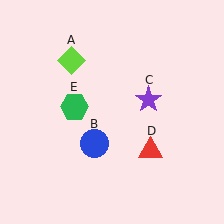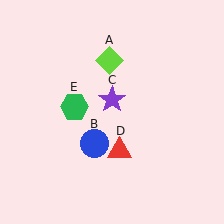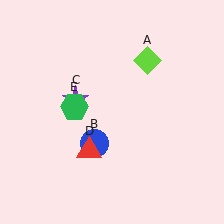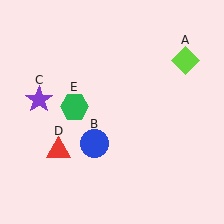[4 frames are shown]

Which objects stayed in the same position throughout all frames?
Blue circle (object B) and green hexagon (object E) remained stationary.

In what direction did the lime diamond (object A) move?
The lime diamond (object A) moved right.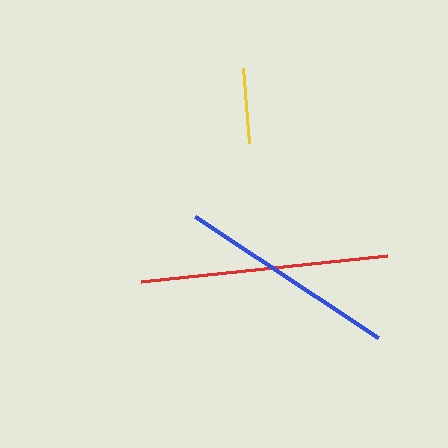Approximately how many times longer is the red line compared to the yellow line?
The red line is approximately 3.3 times the length of the yellow line.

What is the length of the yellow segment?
The yellow segment is approximately 75 pixels long.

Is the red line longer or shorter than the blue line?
The red line is longer than the blue line.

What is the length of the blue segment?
The blue segment is approximately 220 pixels long.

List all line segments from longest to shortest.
From longest to shortest: red, blue, yellow.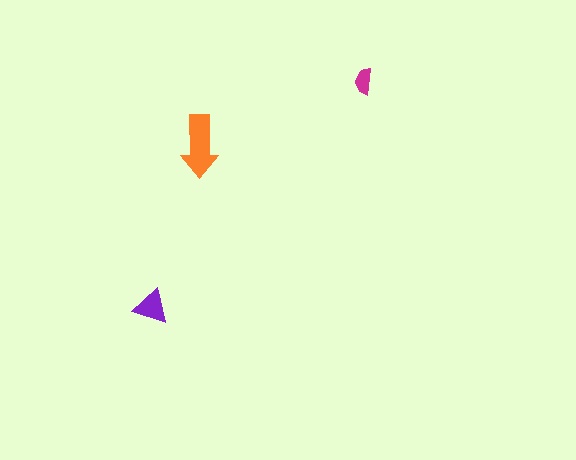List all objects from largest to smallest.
The orange arrow, the purple triangle, the magenta semicircle.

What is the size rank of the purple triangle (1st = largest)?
2nd.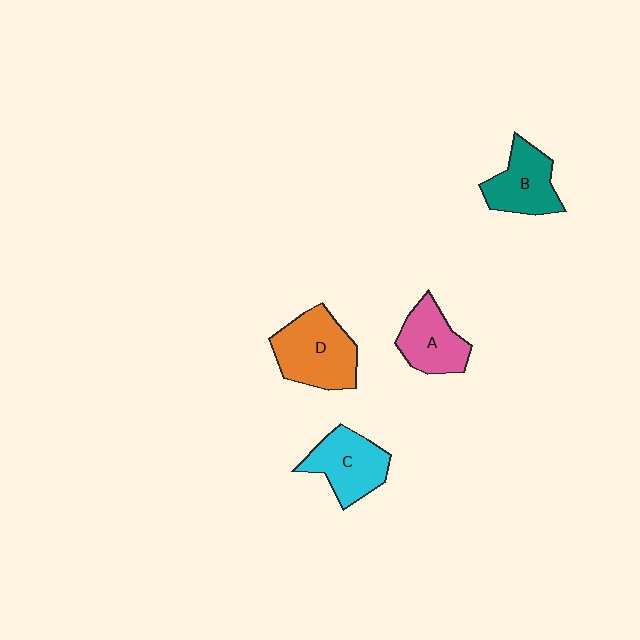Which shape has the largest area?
Shape D (orange).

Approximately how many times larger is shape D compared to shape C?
Approximately 1.2 times.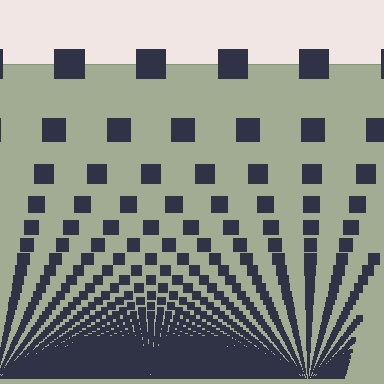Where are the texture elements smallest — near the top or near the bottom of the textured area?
Near the bottom.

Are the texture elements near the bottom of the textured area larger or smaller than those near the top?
Smaller. The gradient is inverted — elements near the bottom are smaller and denser.